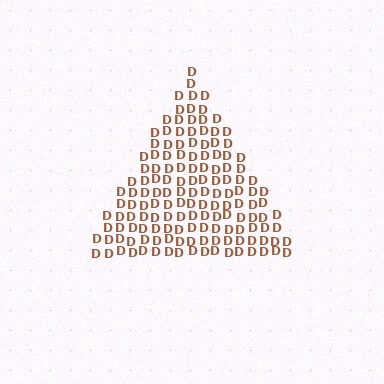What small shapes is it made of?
It is made of small letter D's.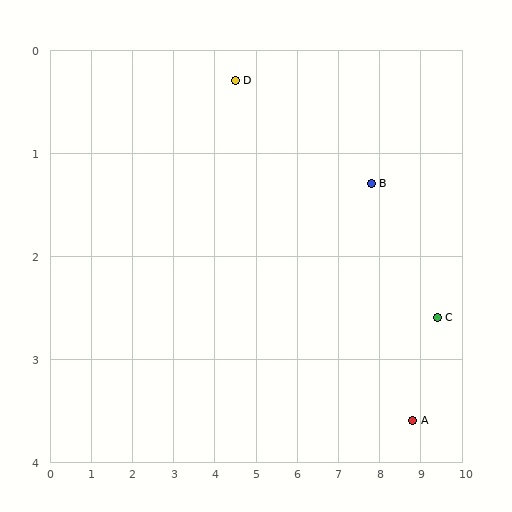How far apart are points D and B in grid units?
Points D and B are about 3.4 grid units apart.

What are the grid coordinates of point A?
Point A is at approximately (8.8, 3.6).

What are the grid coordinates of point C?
Point C is at approximately (9.4, 2.6).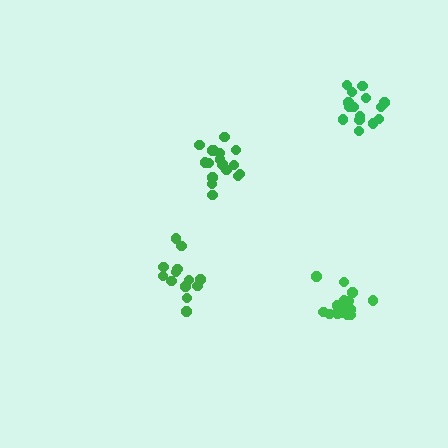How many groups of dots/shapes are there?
There are 4 groups.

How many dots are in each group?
Group 1: 17 dots, Group 2: 15 dots, Group 3: 13 dots, Group 4: 18 dots (63 total).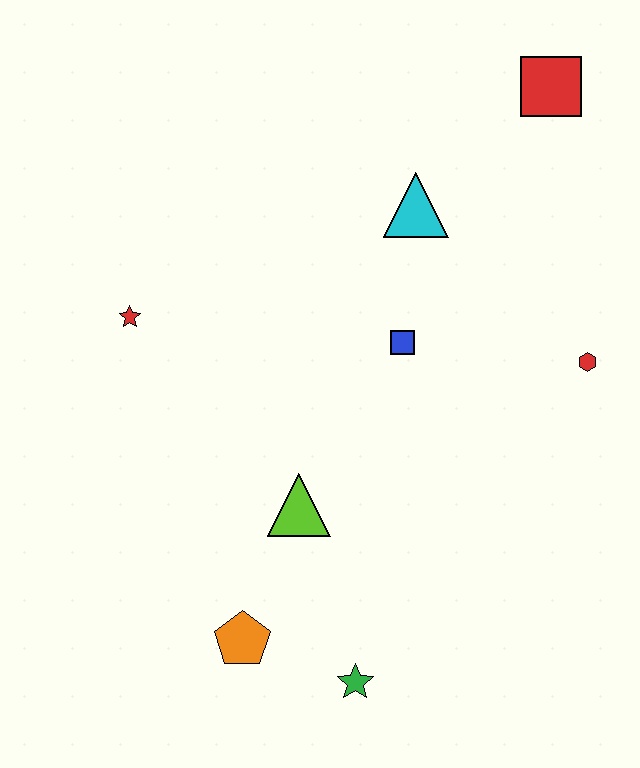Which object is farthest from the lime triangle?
The red square is farthest from the lime triangle.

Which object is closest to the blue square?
The cyan triangle is closest to the blue square.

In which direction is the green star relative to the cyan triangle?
The green star is below the cyan triangle.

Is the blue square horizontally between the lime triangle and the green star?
No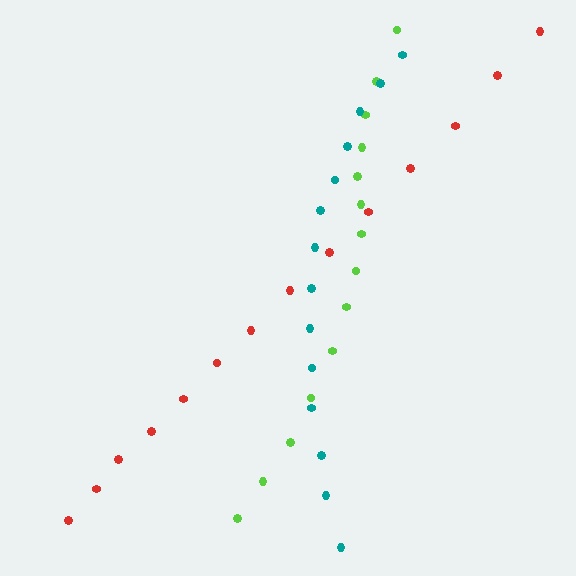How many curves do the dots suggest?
There are 3 distinct paths.